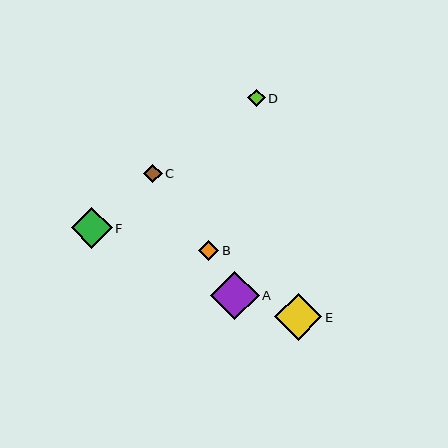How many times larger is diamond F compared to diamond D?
Diamond F is approximately 2.4 times the size of diamond D.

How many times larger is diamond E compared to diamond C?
Diamond E is approximately 2.5 times the size of diamond C.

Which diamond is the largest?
Diamond A is the largest with a size of approximately 48 pixels.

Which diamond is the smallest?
Diamond D is the smallest with a size of approximately 17 pixels.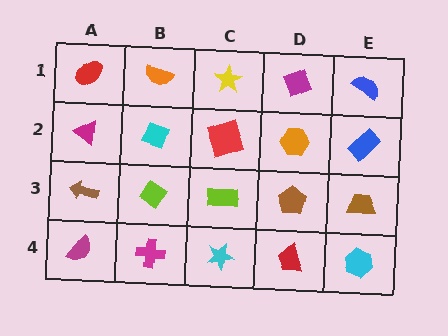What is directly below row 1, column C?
A red square.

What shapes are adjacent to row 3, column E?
A blue rectangle (row 2, column E), a cyan hexagon (row 4, column E), a brown pentagon (row 3, column D).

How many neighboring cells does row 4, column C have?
3.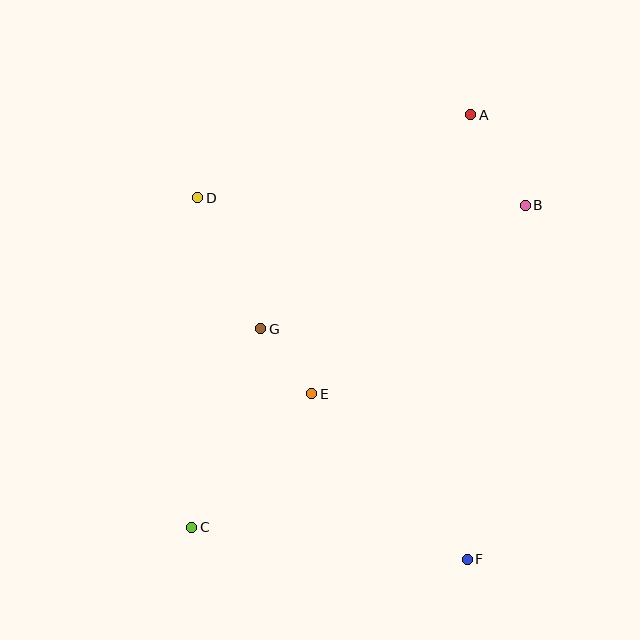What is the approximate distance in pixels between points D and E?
The distance between D and E is approximately 227 pixels.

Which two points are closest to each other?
Points E and G are closest to each other.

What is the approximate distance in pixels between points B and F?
The distance between B and F is approximately 358 pixels.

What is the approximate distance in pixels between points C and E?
The distance between C and E is approximately 180 pixels.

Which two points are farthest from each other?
Points A and C are farthest from each other.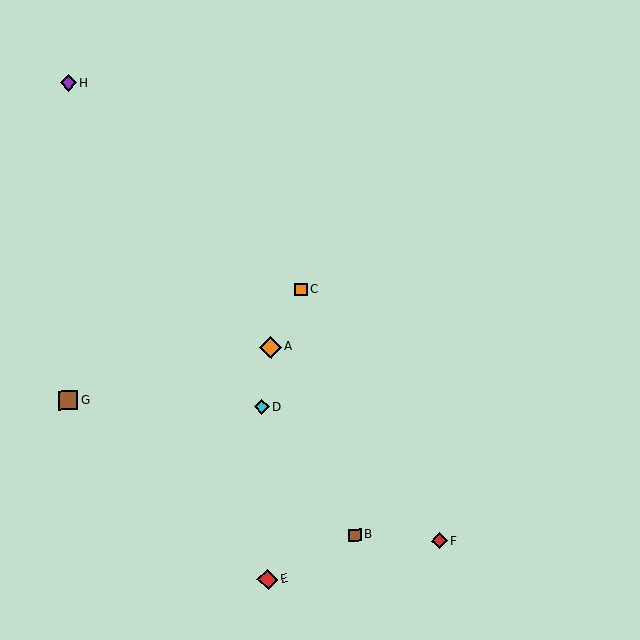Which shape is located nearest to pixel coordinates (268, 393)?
The cyan diamond (labeled D) at (262, 407) is nearest to that location.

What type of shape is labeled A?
Shape A is an orange diamond.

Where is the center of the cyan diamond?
The center of the cyan diamond is at (262, 407).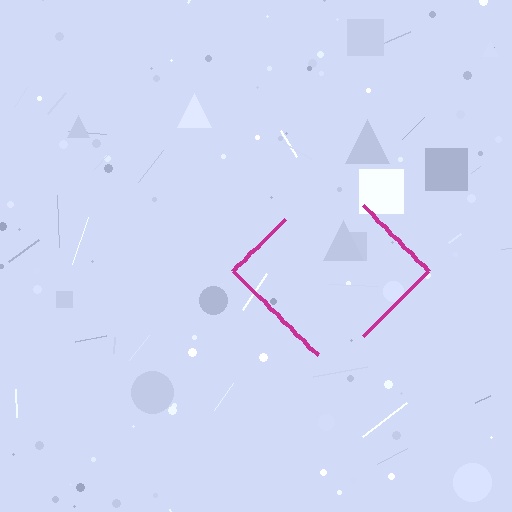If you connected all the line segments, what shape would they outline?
They would outline a diamond.